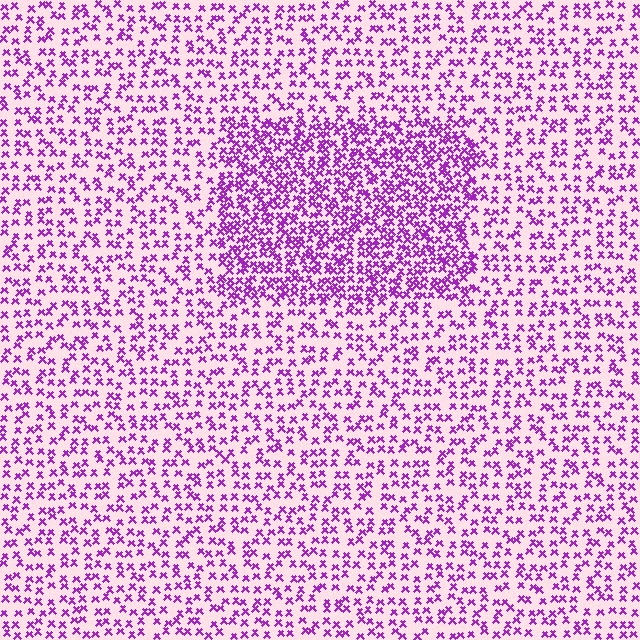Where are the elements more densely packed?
The elements are more densely packed inside the rectangle boundary.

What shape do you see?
I see a rectangle.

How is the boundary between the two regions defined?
The boundary is defined by a change in element density (approximately 2.0x ratio). All elements are the same color, size, and shape.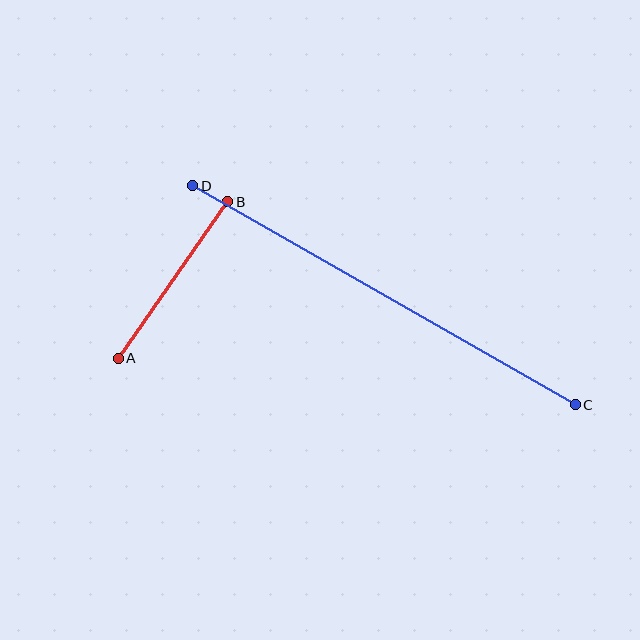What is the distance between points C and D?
The distance is approximately 441 pixels.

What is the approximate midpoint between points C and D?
The midpoint is at approximately (384, 295) pixels.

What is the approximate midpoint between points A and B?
The midpoint is at approximately (173, 280) pixels.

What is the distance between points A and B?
The distance is approximately 191 pixels.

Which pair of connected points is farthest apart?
Points C and D are farthest apart.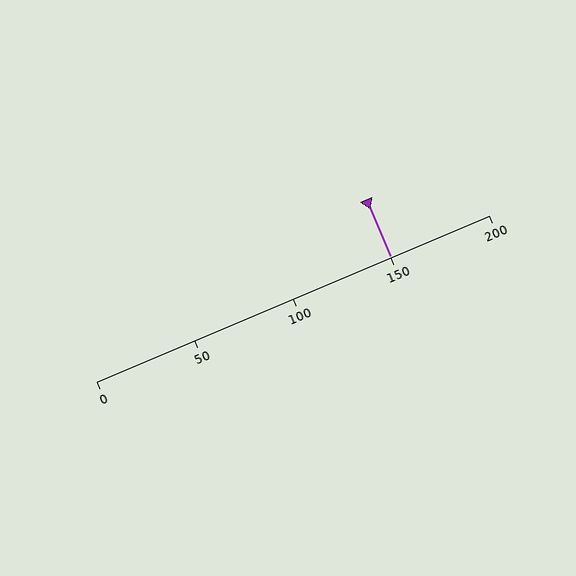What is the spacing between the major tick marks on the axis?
The major ticks are spaced 50 apart.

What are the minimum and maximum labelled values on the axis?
The axis runs from 0 to 200.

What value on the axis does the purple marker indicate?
The marker indicates approximately 150.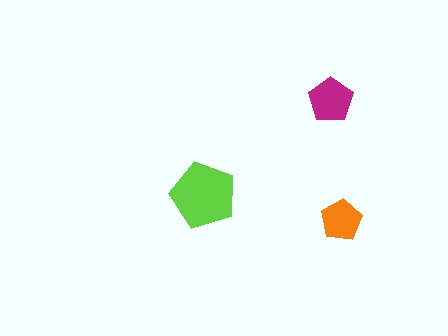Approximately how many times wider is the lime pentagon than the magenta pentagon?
About 1.5 times wider.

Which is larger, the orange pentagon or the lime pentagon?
The lime one.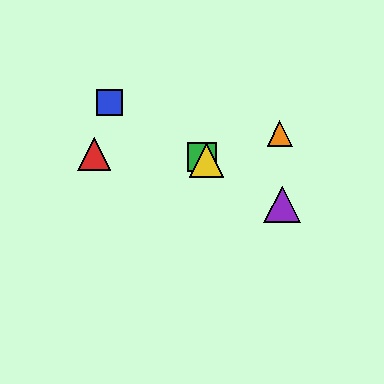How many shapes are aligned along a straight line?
4 shapes (the blue square, the green square, the yellow triangle, the purple triangle) are aligned along a straight line.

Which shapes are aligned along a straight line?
The blue square, the green square, the yellow triangle, the purple triangle are aligned along a straight line.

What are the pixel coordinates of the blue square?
The blue square is at (109, 103).